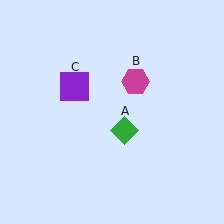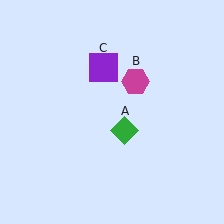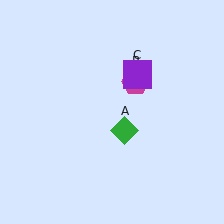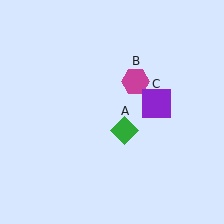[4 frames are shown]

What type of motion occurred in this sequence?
The purple square (object C) rotated clockwise around the center of the scene.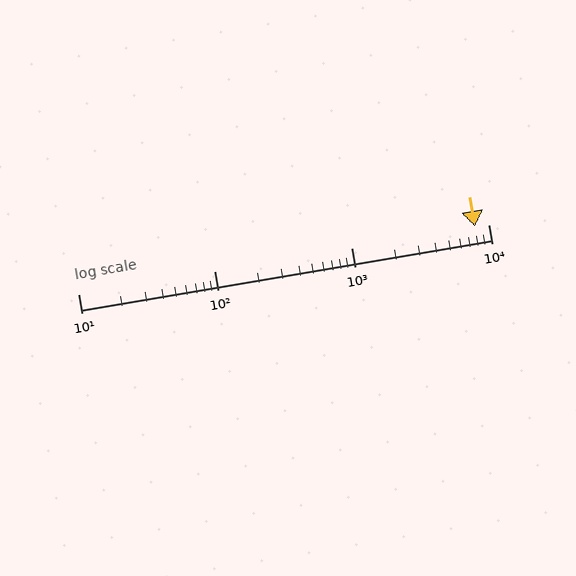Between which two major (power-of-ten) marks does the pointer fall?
The pointer is between 1000 and 10000.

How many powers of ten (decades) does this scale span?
The scale spans 3 decades, from 10 to 10000.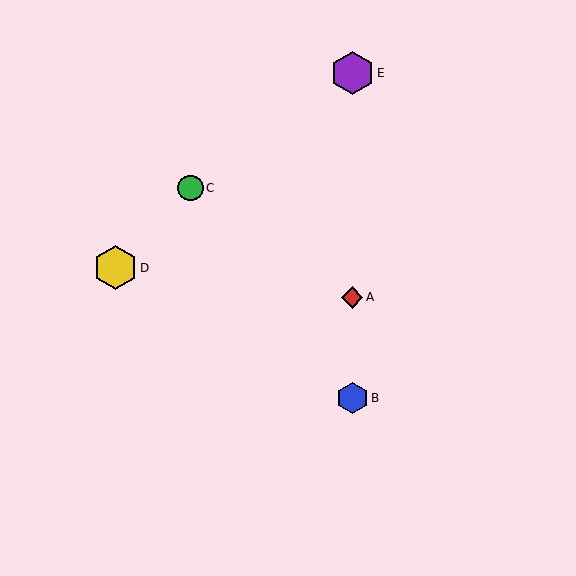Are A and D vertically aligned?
No, A is at x≈352 and D is at x≈115.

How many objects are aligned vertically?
3 objects (A, B, E) are aligned vertically.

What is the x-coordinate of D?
Object D is at x≈115.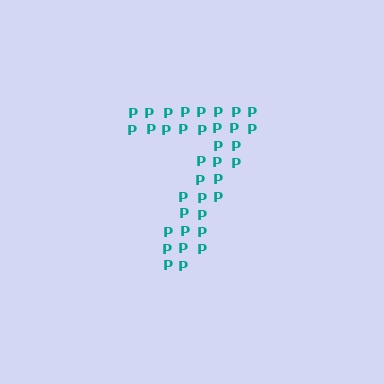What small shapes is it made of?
It is made of small letter P's.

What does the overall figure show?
The overall figure shows the digit 7.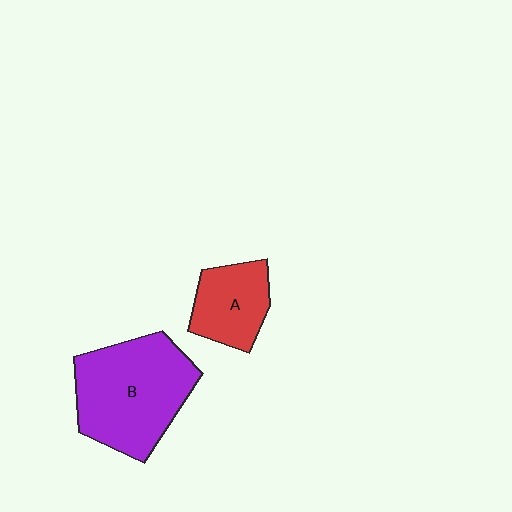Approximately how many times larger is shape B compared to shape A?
Approximately 2.0 times.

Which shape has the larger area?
Shape B (purple).